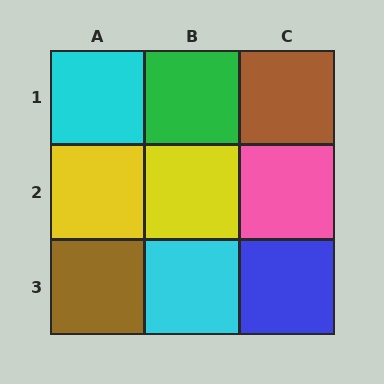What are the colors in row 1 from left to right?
Cyan, green, brown.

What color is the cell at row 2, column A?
Yellow.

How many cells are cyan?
2 cells are cyan.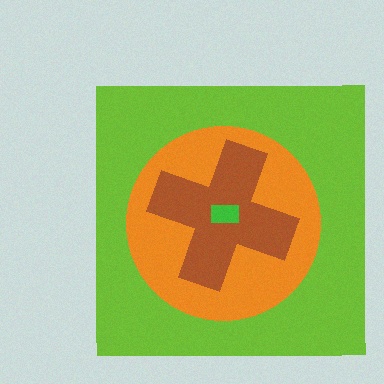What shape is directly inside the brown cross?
The green rectangle.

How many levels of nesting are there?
4.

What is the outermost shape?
The lime square.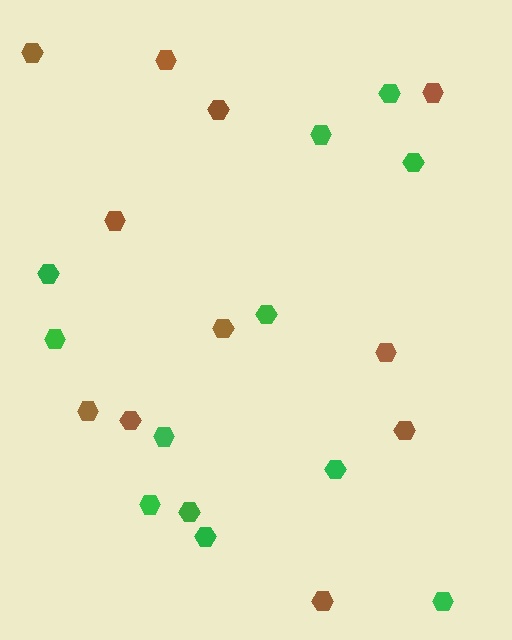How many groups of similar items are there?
There are 2 groups: one group of green hexagons (12) and one group of brown hexagons (11).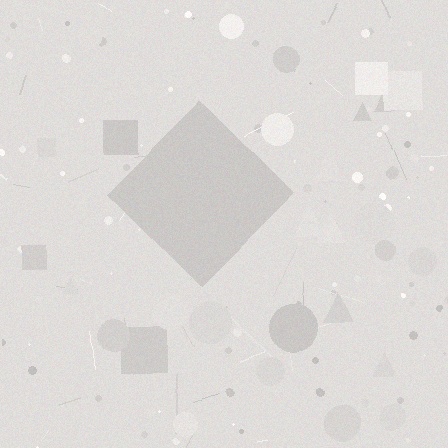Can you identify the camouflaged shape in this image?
The camouflaged shape is a diamond.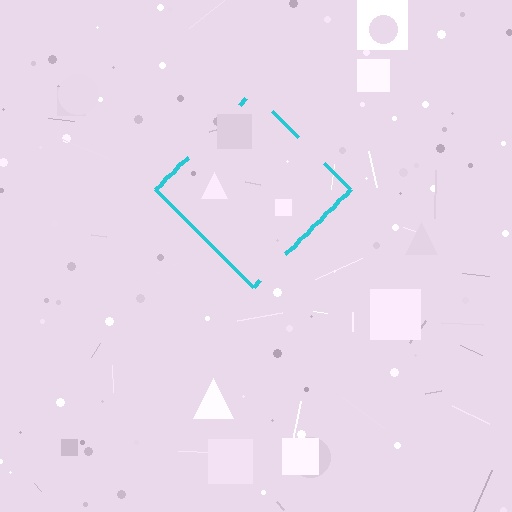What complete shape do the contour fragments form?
The contour fragments form a diamond.